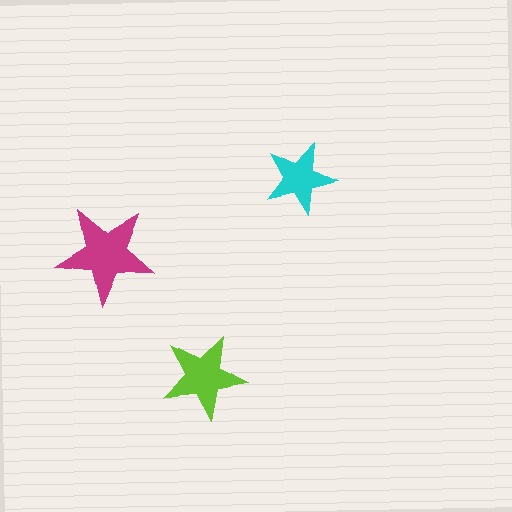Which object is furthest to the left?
The magenta star is leftmost.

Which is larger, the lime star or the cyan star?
The lime one.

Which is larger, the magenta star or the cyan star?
The magenta one.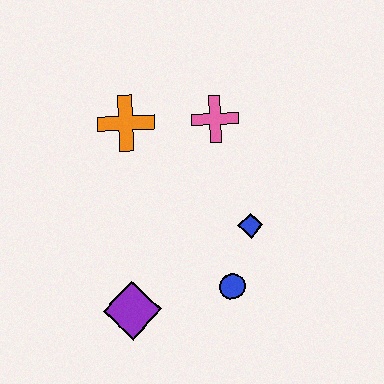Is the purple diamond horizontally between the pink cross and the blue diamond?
No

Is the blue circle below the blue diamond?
Yes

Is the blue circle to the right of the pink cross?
Yes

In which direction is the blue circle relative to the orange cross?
The blue circle is below the orange cross.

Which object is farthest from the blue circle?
The orange cross is farthest from the blue circle.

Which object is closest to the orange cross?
The pink cross is closest to the orange cross.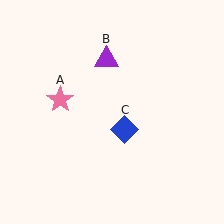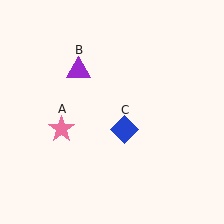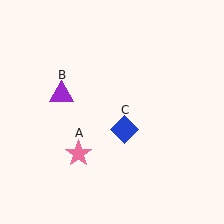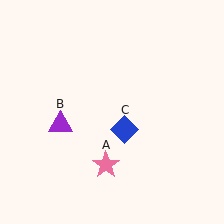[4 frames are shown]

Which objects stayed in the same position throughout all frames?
Blue diamond (object C) remained stationary.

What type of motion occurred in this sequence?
The pink star (object A), purple triangle (object B) rotated counterclockwise around the center of the scene.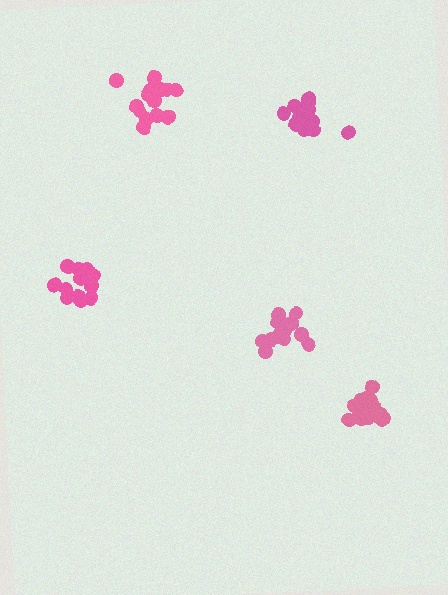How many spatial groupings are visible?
There are 5 spatial groupings.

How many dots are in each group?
Group 1: 14 dots, Group 2: 15 dots, Group 3: 16 dots, Group 4: 16 dots, Group 5: 16 dots (77 total).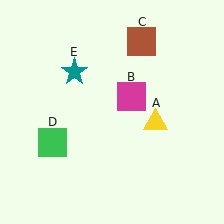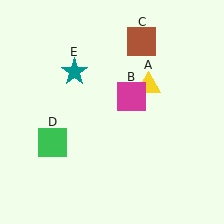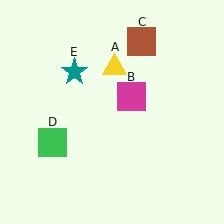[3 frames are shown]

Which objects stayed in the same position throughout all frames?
Magenta square (object B) and brown square (object C) and green square (object D) and teal star (object E) remained stationary.